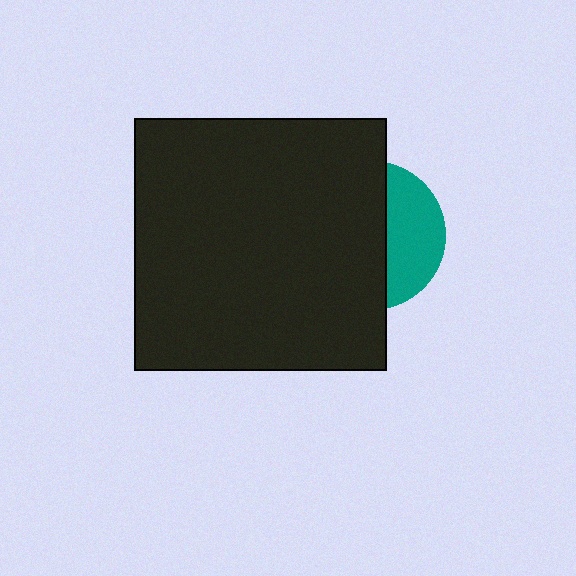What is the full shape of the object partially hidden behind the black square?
The partially hidden object is a teal circle.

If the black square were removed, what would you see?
You would see the complete teal circle.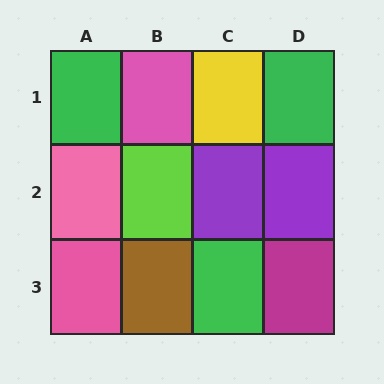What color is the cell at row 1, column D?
Green.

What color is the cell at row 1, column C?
Yellow.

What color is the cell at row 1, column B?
Pink.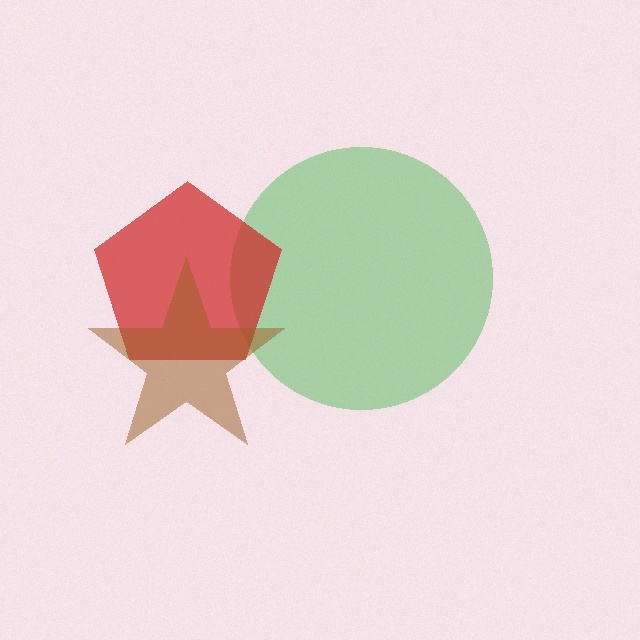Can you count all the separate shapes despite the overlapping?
Yes, there are 3 separate shapes.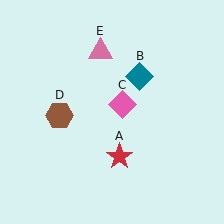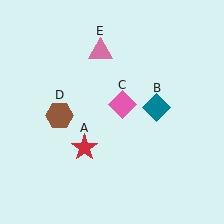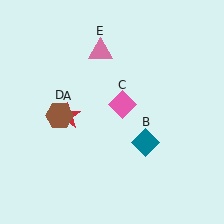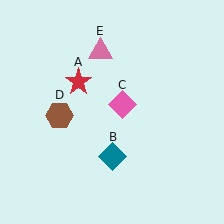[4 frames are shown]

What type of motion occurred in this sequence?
The red star (object A), teal diamond (object B) rotated clockwise around the center of the scene.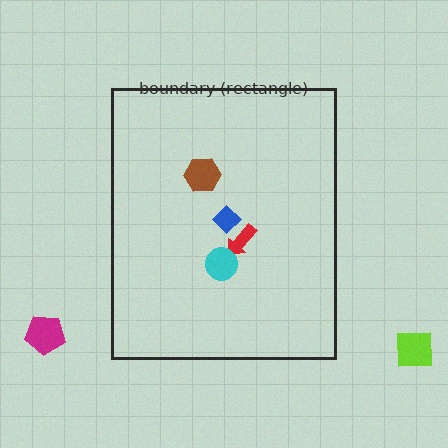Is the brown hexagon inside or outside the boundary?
Inside.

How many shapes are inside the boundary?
4 inside, 2 outside.